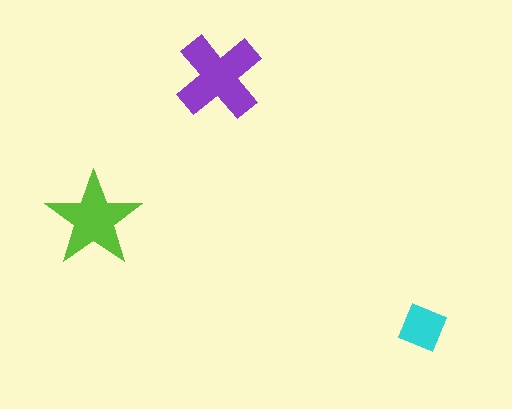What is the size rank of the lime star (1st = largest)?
2nd.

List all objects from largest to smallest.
The purple cross, the lime star, the cyan diamond.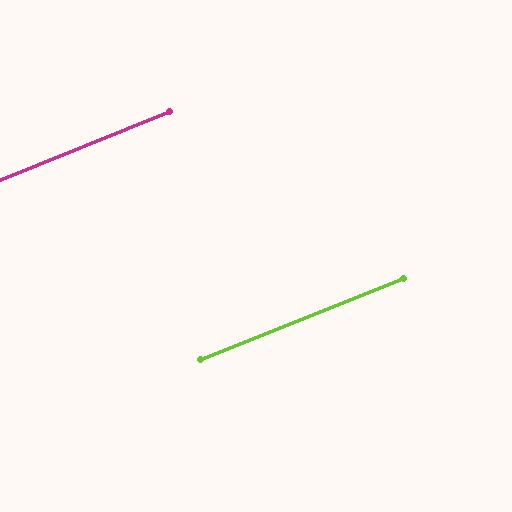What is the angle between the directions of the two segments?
Approximately 0 degrees.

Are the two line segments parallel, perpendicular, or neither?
Parallel — their directions differ by only 0.2°.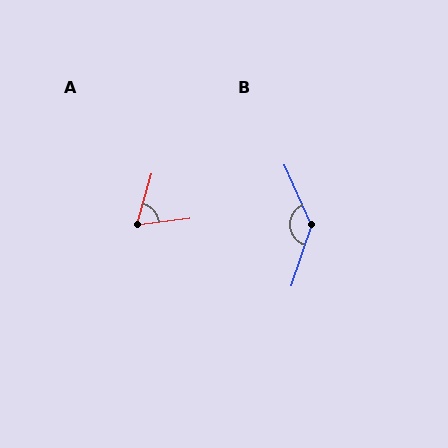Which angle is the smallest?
A, at approximately 68 degrees.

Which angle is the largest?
B, at approximately 138 degrees.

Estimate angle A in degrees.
Approximately 68 degrees.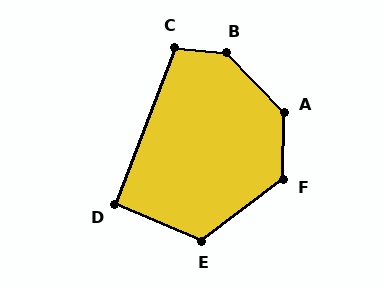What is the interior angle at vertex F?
Approximately 128 degrees (obtuse).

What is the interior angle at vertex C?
Approximately 106 degrees (obtuse).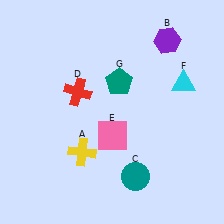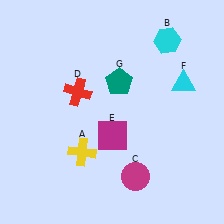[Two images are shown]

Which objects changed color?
B changed from purple to cyan. C changed from teal to magenta. E changed from pink to magenta.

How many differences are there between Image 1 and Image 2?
There are 3 differences between the two images.